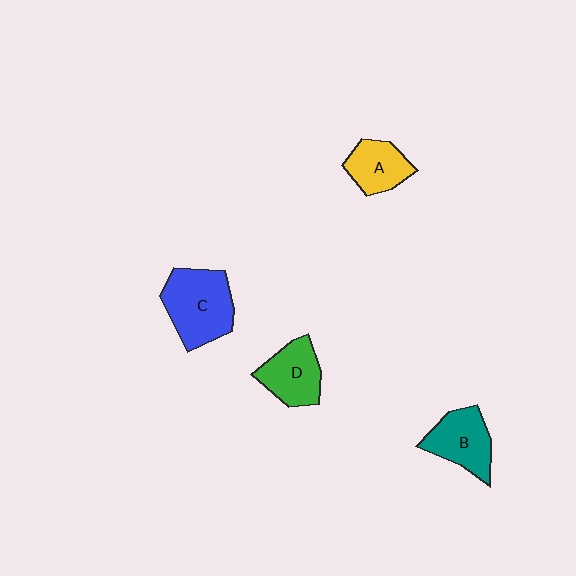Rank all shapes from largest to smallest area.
From largest to smallest: C (blue), B (teal), D (green), A (yellow).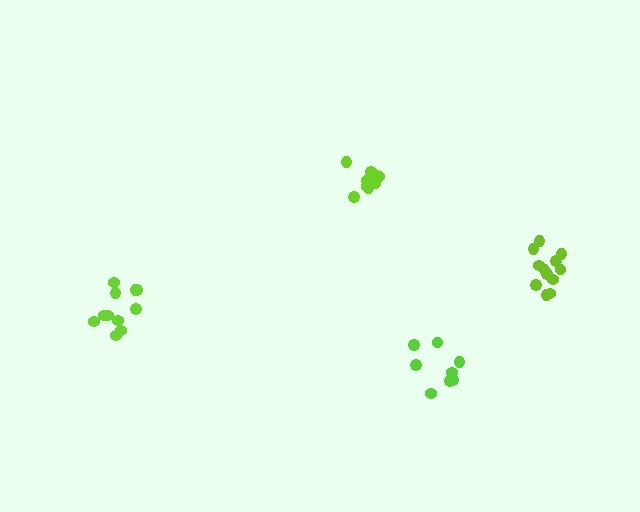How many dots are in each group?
Group 1: 8 dots, Group 2: 9 dots, Group 3: 11 dots, Group 4: 12 dots (40 total).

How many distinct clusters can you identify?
There are 4 distinct clusters.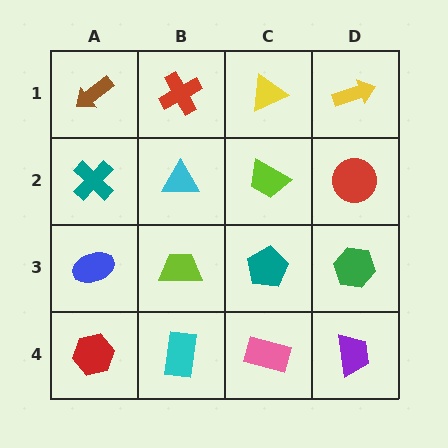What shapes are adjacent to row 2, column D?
A yellow arrow (row 1, column D), a green hexagon (row 3, column D), a lime trapezoid (row 2, column C).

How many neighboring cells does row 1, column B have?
3.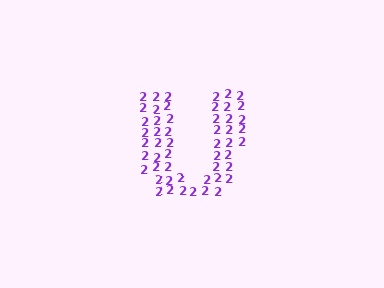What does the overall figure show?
The overall figure shows the letter U.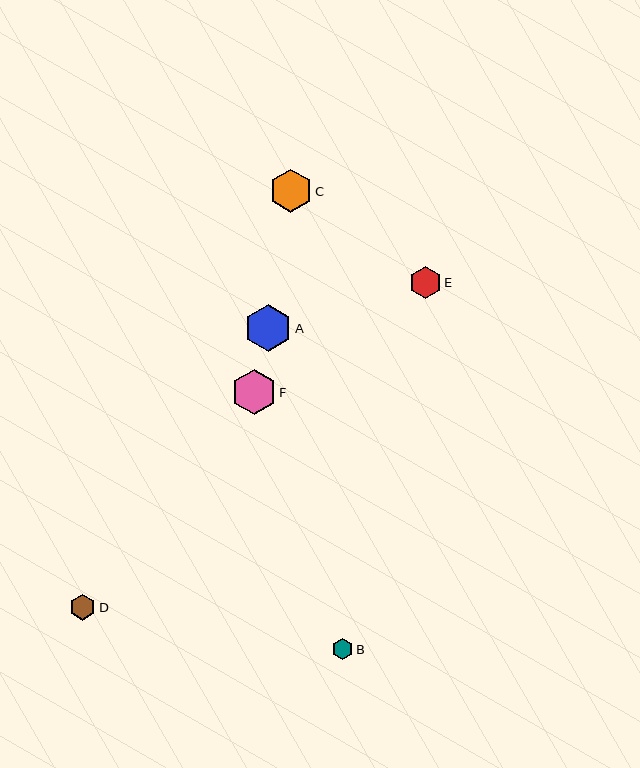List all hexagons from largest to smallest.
From largest to smallest: A, F, C, E, D, B.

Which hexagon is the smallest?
Hexagon B is the smallest with a size of approximately 21 pixels.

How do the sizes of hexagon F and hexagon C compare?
Hexagon F and hexagon C are approximately the same size.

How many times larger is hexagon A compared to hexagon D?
Hexagon A is approximately 1.9 times the size of hexagon D.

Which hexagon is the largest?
Hexagon A is the largest with a size of approximately 48 pixels.